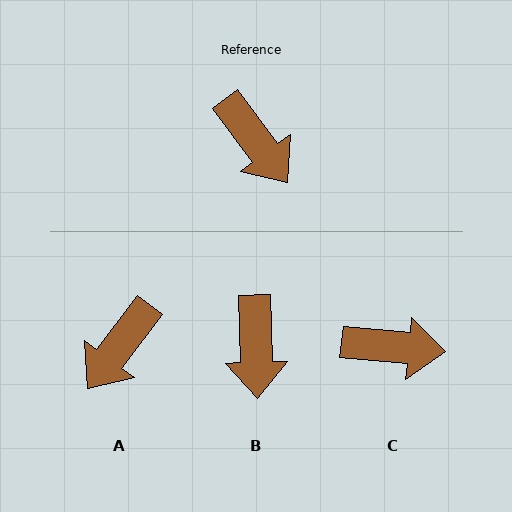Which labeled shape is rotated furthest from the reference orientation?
A, about 74 degrees away.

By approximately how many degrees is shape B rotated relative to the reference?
Approximately 35 degrees clockwise.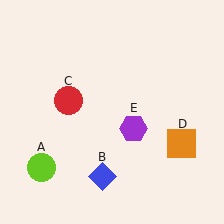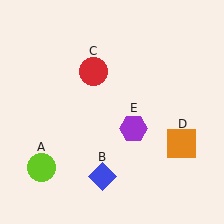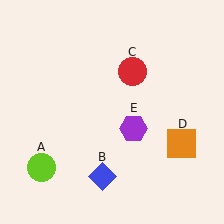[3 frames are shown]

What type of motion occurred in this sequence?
The red circle (object C) rotated clockwise around the center of the scene.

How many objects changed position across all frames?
1 object changed position: red circle (object C).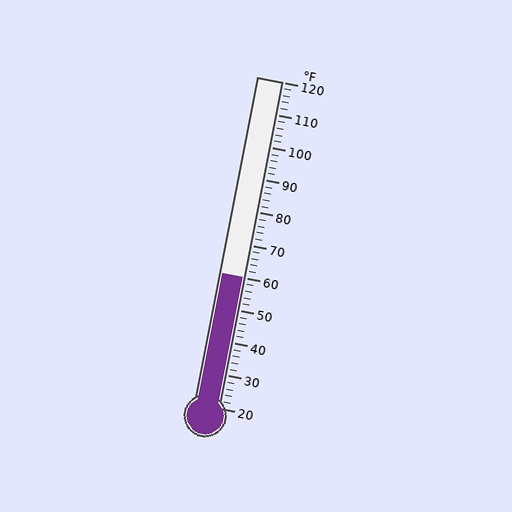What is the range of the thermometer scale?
The thermometer scale ranges from 20°F to 120°F.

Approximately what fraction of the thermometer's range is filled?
The thermometer is filled to approximately 40% of its range.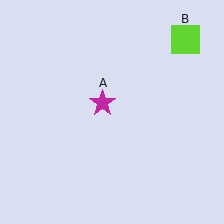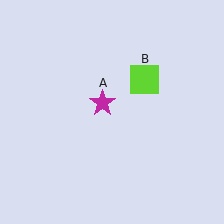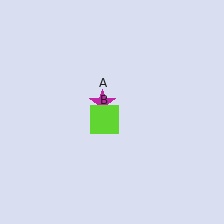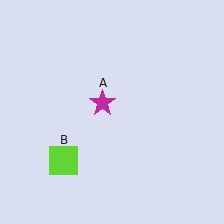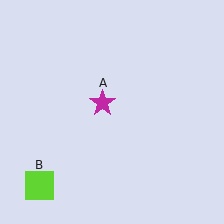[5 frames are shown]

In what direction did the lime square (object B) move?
The lime square (object B) moved down and to the left.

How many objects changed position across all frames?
1 object changed position: lime square (object B).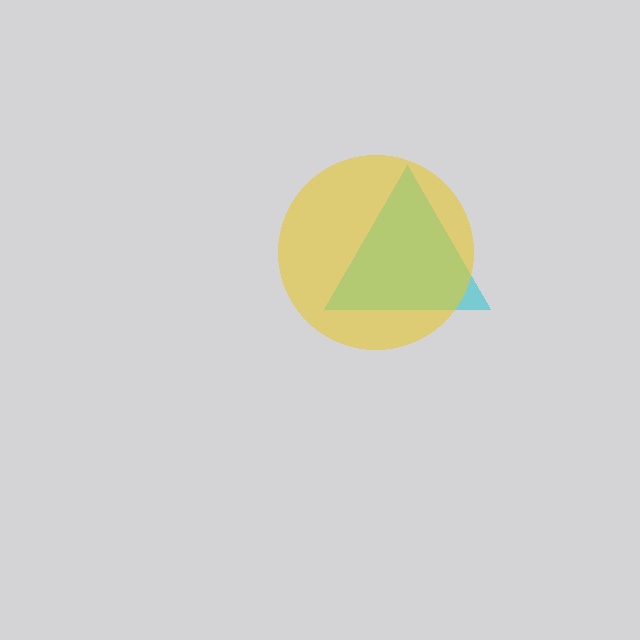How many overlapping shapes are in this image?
There are 2 overlapping shapes in the image.